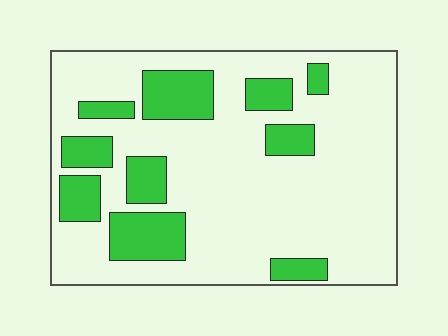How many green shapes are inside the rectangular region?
10.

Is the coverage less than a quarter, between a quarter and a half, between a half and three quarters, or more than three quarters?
Less than a quarter.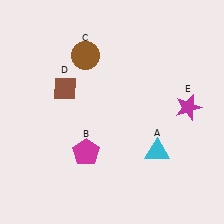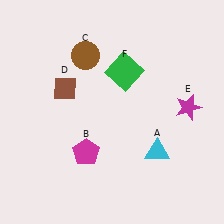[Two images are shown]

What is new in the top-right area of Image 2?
A green square (F) was added in the top-right area of Image 2.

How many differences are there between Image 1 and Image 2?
There is 1 difference between the two images.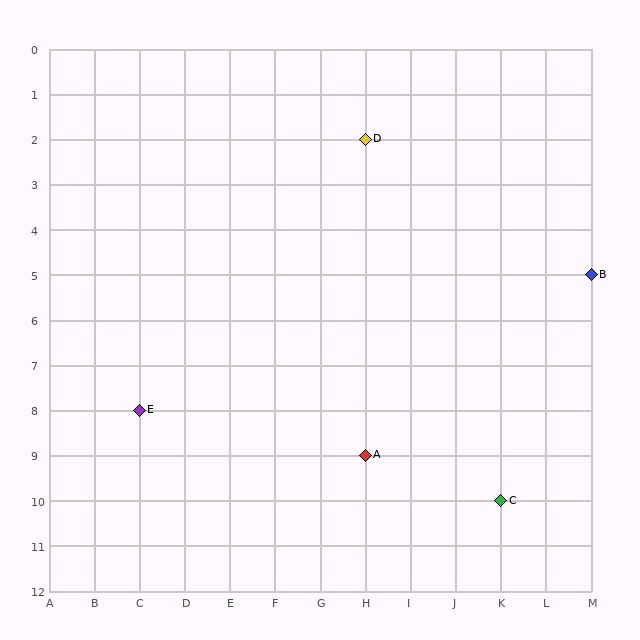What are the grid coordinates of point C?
Point C is at grid coordinates (K, 10).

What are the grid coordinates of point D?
Point D is at grid coordinates (H, 2).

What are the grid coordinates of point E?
Point E is at grid coordinates (C, 8).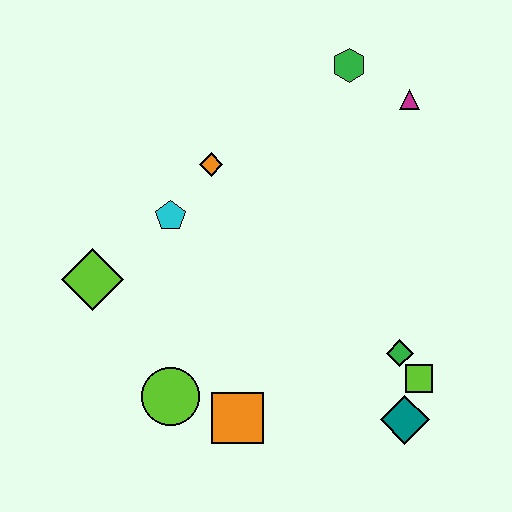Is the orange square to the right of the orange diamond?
Yes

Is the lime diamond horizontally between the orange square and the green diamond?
No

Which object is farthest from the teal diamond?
The green hexagon is farthest from the teal diamond.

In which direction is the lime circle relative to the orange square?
The lime circle is to the left of the orange square.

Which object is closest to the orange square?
The lime circle is closest to the orange square.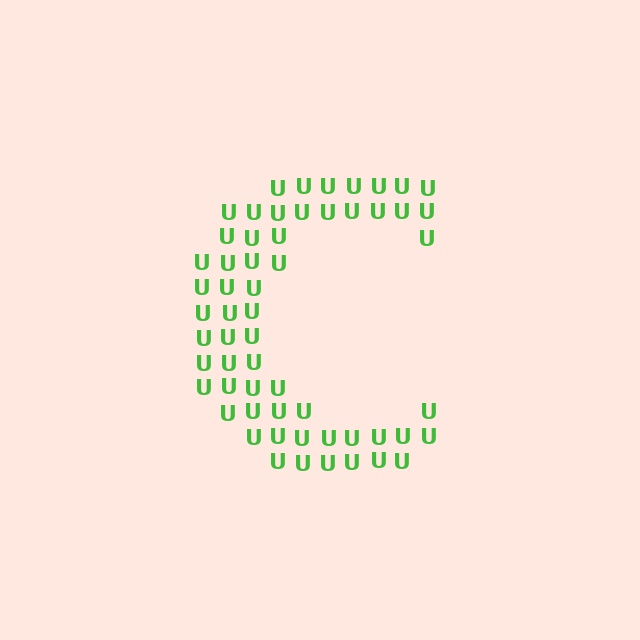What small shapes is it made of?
It is made of small letter U's.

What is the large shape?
The large shape is the letter C.